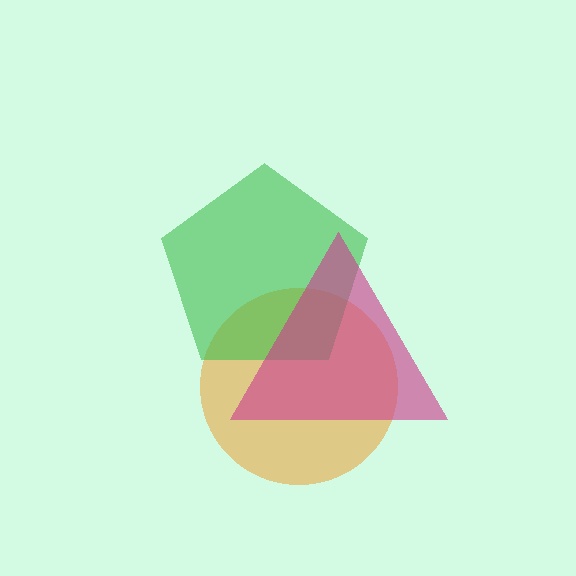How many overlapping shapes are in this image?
There are 3 overlapping shapes in the image.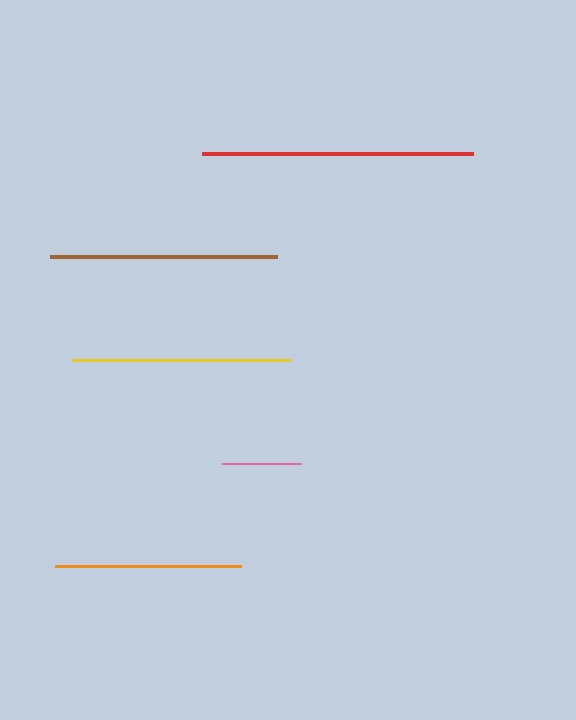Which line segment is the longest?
The red line is the longest at approximately 271 pixels.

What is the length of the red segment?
The red segment is approximately 271 pixels long.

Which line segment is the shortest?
The pink line is the shortest at approximately 79 pixels.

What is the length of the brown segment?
The brown segment is approximately 227 pixels long.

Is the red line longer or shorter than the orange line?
The red line is longer than the orange line.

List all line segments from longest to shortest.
From longest to shortest: red, brown, yellow, orange, pink.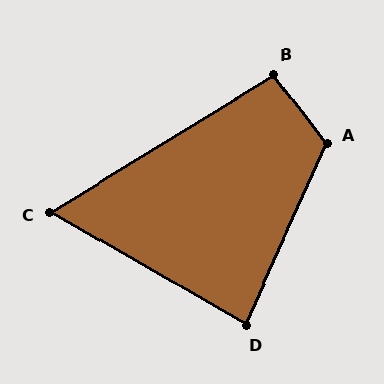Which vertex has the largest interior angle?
A, at approximately 119 degrees.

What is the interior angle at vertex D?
Approximately 84 degrees (acute).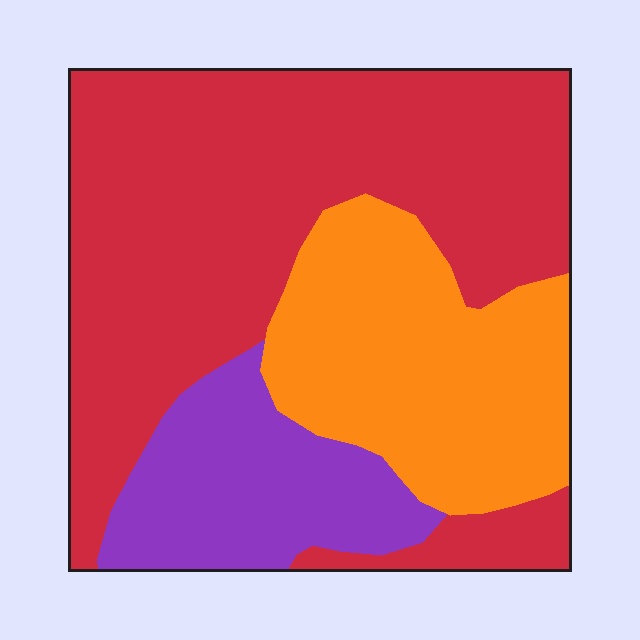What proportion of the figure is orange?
Orange covers 27% of the figure.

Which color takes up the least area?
Purple, at roughly 15%.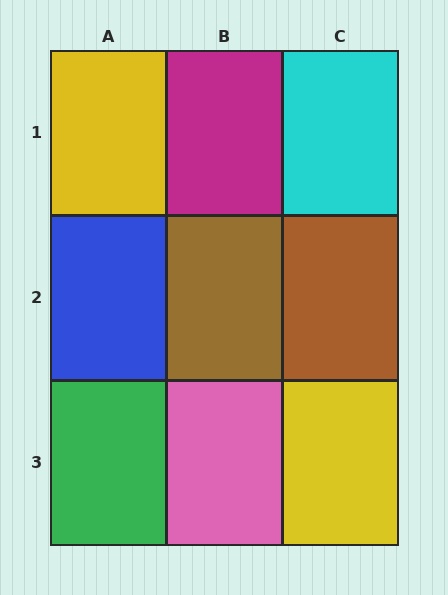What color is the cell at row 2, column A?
Blue.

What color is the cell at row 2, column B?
Brown.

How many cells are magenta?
1 cell is magenta.